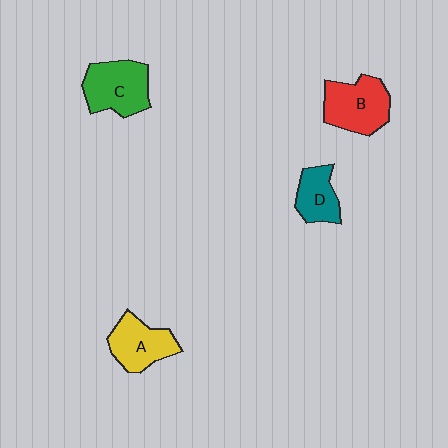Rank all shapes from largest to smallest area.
From largest to smallest: B (red), C (green), A (yellow), D (teal).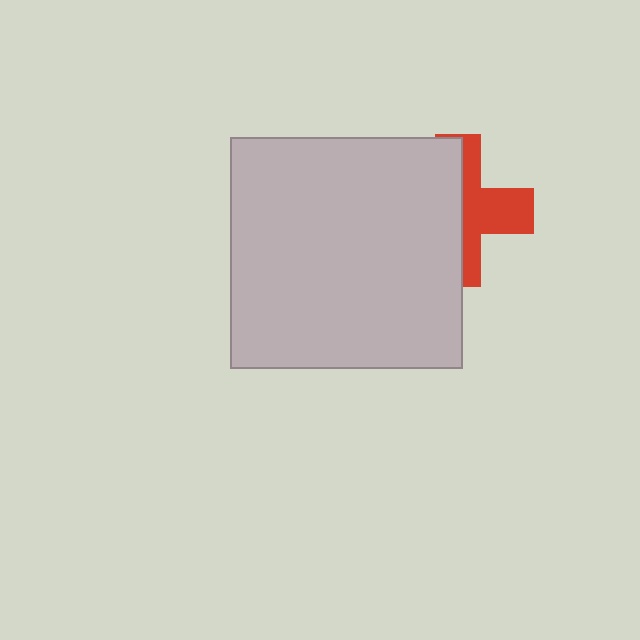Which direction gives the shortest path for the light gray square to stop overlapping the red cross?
Moving left gives the shortest separation.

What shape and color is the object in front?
The object in front is a light gray square.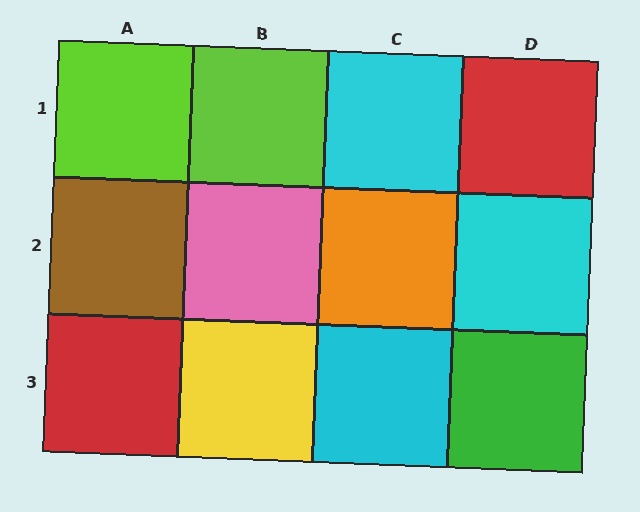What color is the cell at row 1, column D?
Red.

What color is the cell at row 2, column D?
Cyan.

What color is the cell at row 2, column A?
Brown.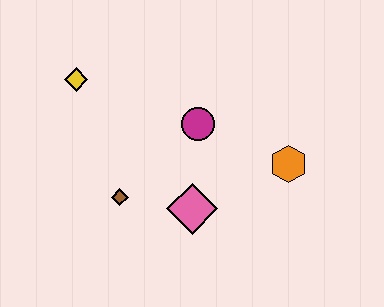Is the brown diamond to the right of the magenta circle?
No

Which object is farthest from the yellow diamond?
The orange hexagon is farthest from the yellow diamond.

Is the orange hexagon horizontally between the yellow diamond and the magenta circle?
No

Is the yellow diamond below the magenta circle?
No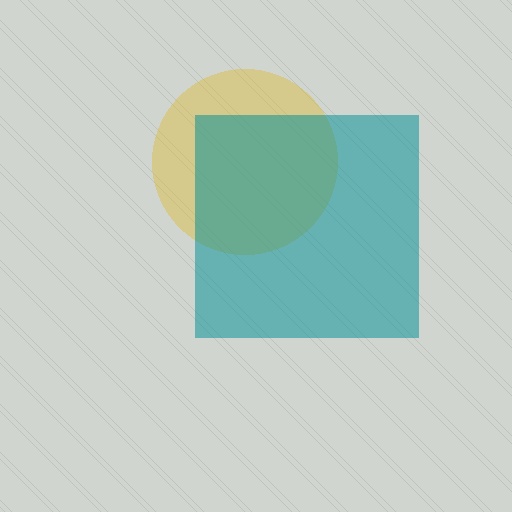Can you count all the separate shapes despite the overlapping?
Yes, there are 2 separate shapes.